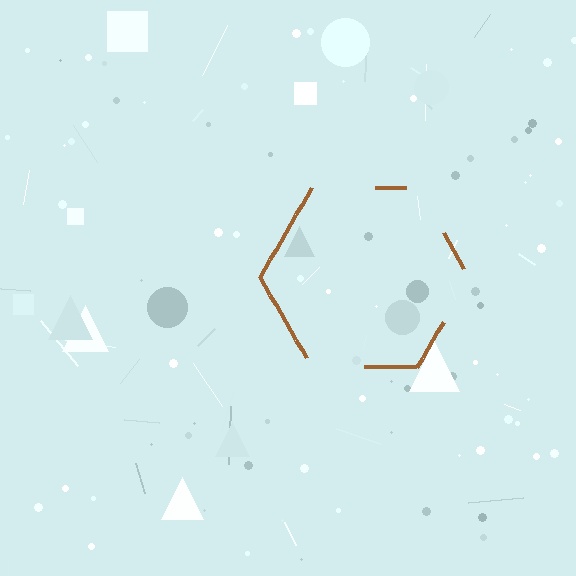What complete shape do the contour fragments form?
The contour fragments form a hexagon.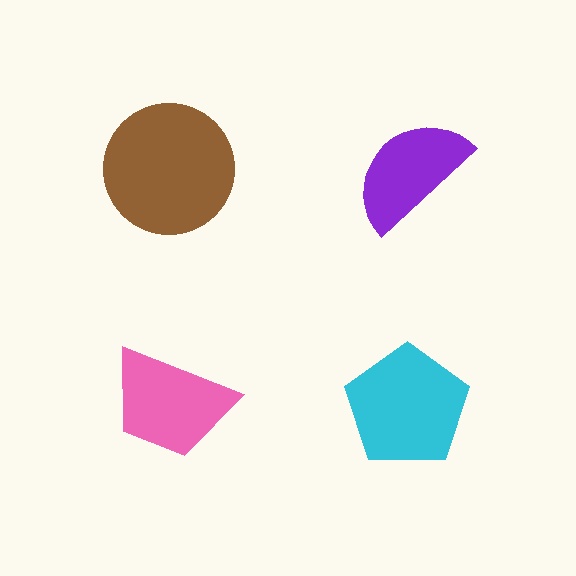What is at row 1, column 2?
A purple semicircle.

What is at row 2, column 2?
A cyan pentagon.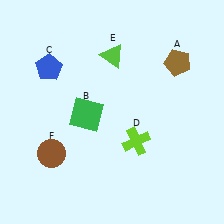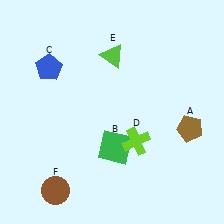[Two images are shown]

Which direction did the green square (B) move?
The green square (B) moved down.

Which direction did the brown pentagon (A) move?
The brown pentagon (A) moved down.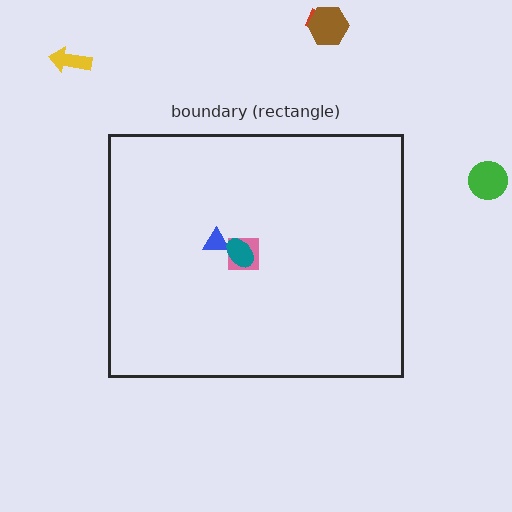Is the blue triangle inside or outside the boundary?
Inside.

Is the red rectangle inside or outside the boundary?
Outside.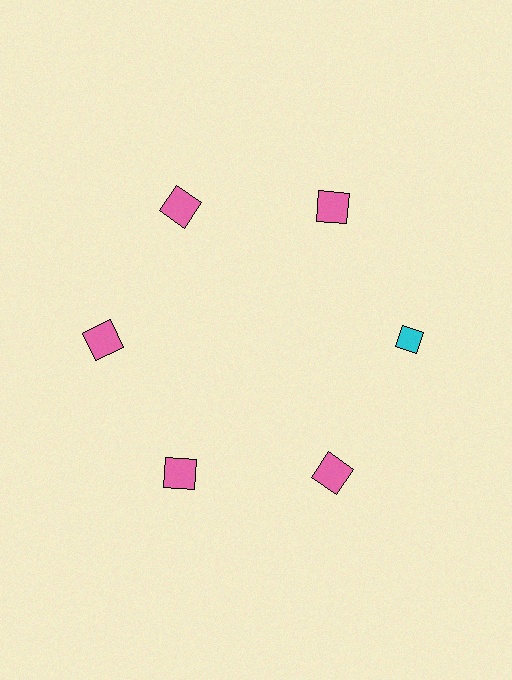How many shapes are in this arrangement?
There are 6 shapes arranged in a ring pattern.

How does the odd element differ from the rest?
It differs in both color (cyan instead of pink) and shape (diamond instead of square).